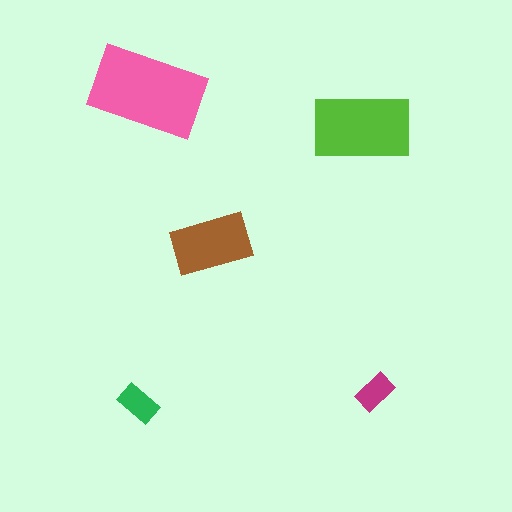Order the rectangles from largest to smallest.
the pink one, the lime one, the brown one, the green one, the magenta one.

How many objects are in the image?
There are 5 objects in the image.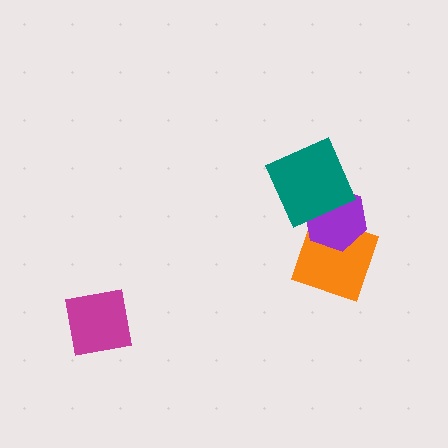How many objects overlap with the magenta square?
0 objects overlap with the magenta square.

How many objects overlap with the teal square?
1 object overlaps with the teal square.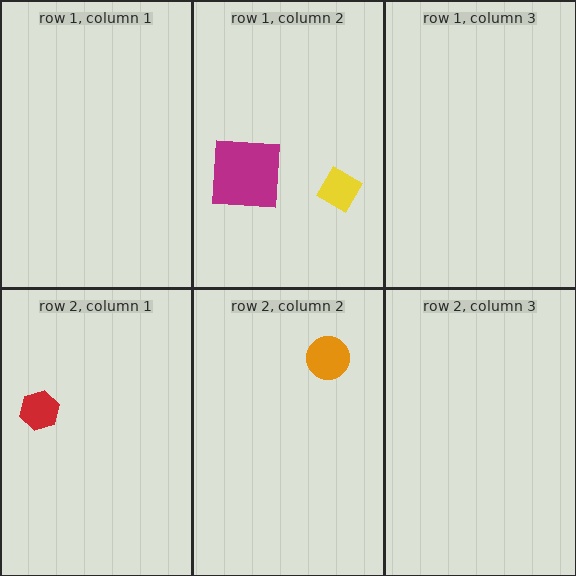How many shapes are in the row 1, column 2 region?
2.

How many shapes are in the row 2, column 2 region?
1.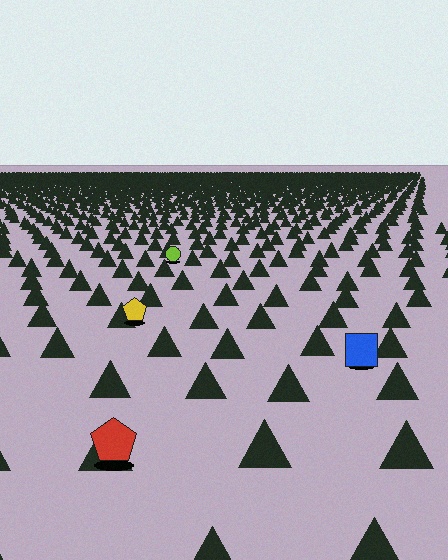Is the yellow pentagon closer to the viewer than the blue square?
No. The blue square is closer — you can tell from the texture gradient: the ground texture is coarser near it.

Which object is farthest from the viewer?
The lime circle is farthest from the viewer. It appears smaller and the ground texture around it is denser.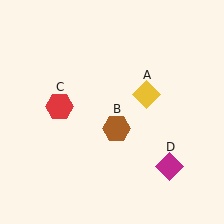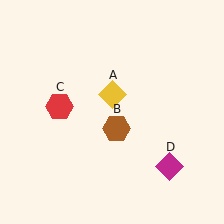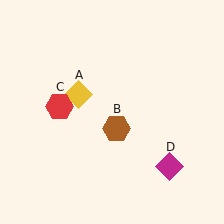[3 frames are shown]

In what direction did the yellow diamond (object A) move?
The yellow diamond (object A) moved left.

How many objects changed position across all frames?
1 object changed position: yellow diamond (object A).